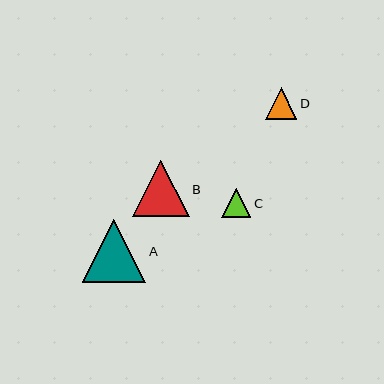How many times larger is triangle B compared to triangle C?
Triangle B is approximately 1.9 times the size of triangle C.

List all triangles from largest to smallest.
From largest to smallest: A, B, D, C.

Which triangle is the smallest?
Triangle C is the smallest with a size of approximately 29 pixels.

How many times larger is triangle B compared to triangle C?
Triangle B is approximately 1.9 times the size of triangle C.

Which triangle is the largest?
Triangle A is the largest with a size of approximately 64 pixels.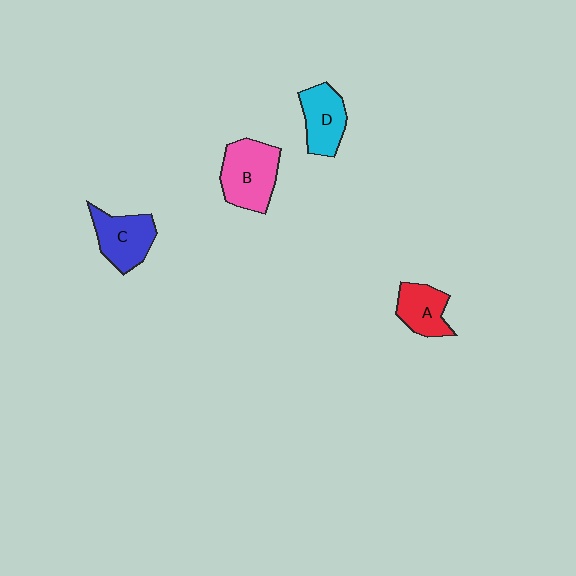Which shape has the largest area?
Shape B (pink).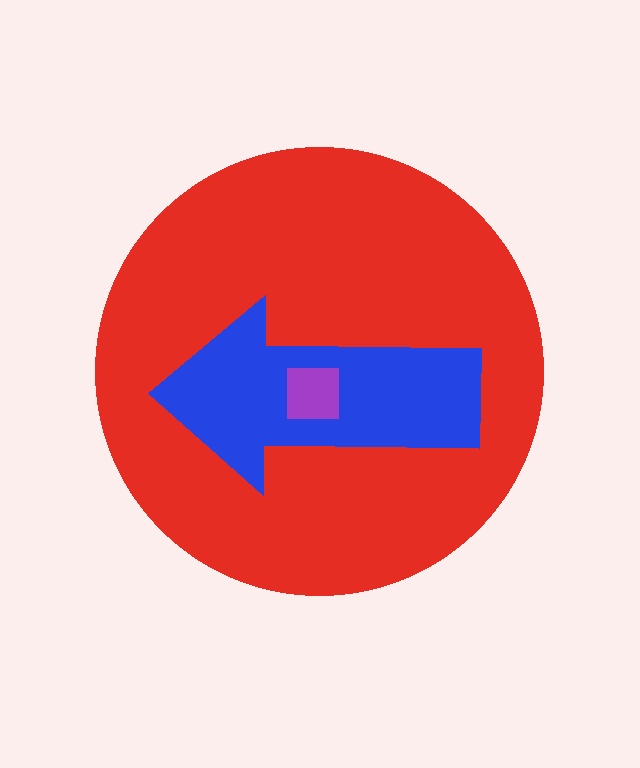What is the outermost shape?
The red circle.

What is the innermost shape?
The purple square.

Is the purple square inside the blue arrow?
Yes.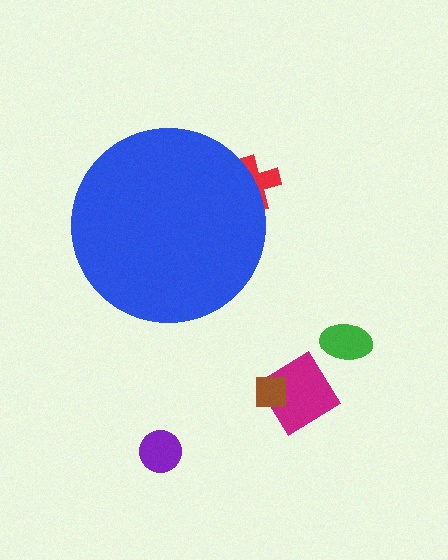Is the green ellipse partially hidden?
No, the green ellipse is fully visible.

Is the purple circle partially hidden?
No, the purple circle is fully visible.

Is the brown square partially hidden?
No, the brown square is fully visible.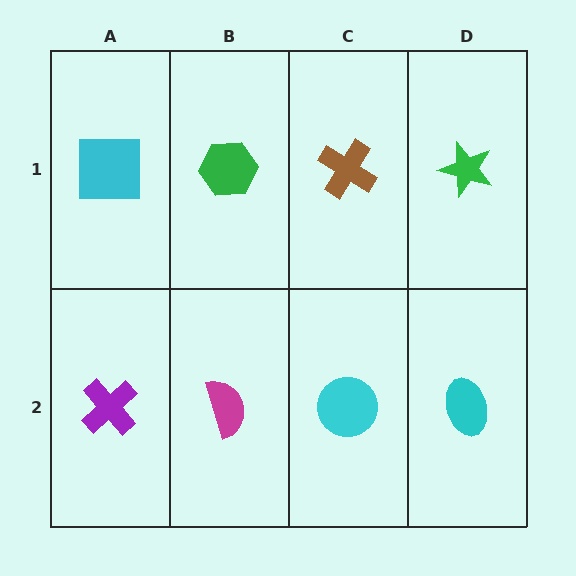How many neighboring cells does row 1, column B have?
3.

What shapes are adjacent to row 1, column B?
A magenta semicircle (row 2, column B), a cyan square (row 1, column A), a brown cross (row 1, column C).